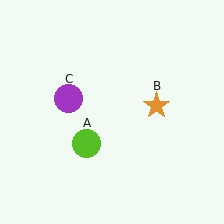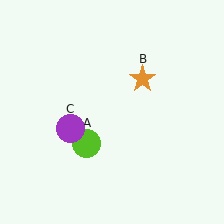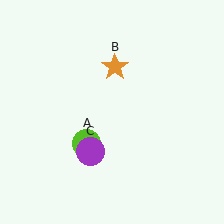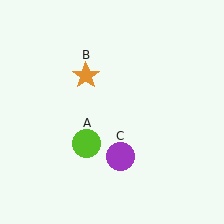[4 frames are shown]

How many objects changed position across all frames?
2 objects changed position: orange star (object B), purple circle (object C).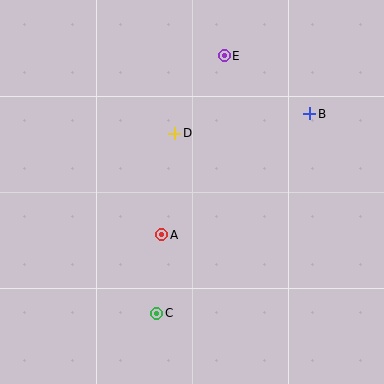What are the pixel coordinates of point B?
Point B is at (310, 114).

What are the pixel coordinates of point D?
Point D is at (175, 133).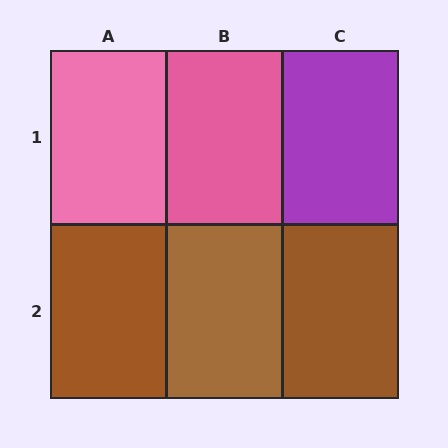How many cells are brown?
3 cells are brown.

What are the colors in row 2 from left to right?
Brown, brown, brown.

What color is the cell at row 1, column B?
Pink.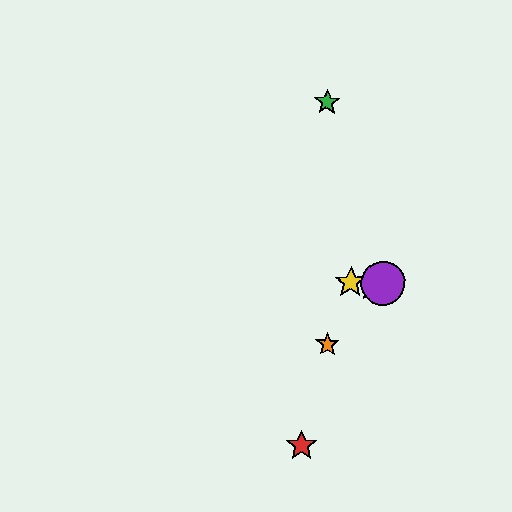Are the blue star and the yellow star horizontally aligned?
Yes, both are at y≈283.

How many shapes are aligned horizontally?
3 shapes (the blue star, the yellow star, the purple circle) are aligned horizontally.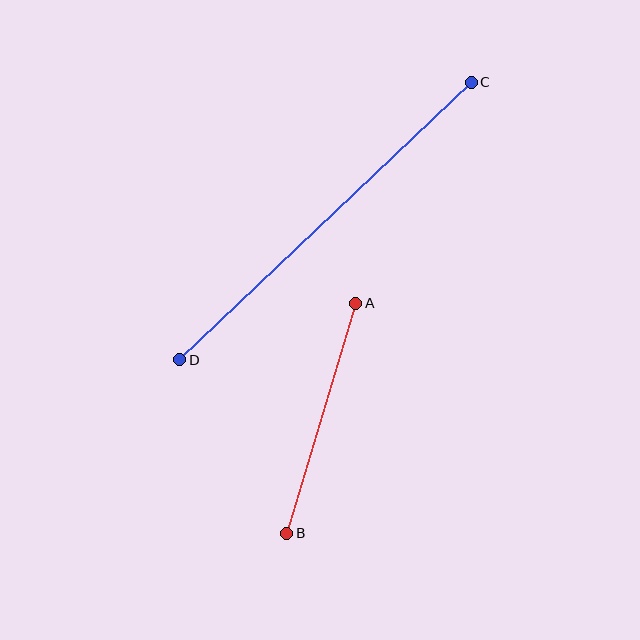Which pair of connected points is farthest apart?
Points C and D are farthest apart.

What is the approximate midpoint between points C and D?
The midpoint is at approximately (325, 221) pixels.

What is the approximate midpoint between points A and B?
The midpoint is at approximately (321, 418) pixels.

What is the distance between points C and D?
The distance is approximately 403 pixels.